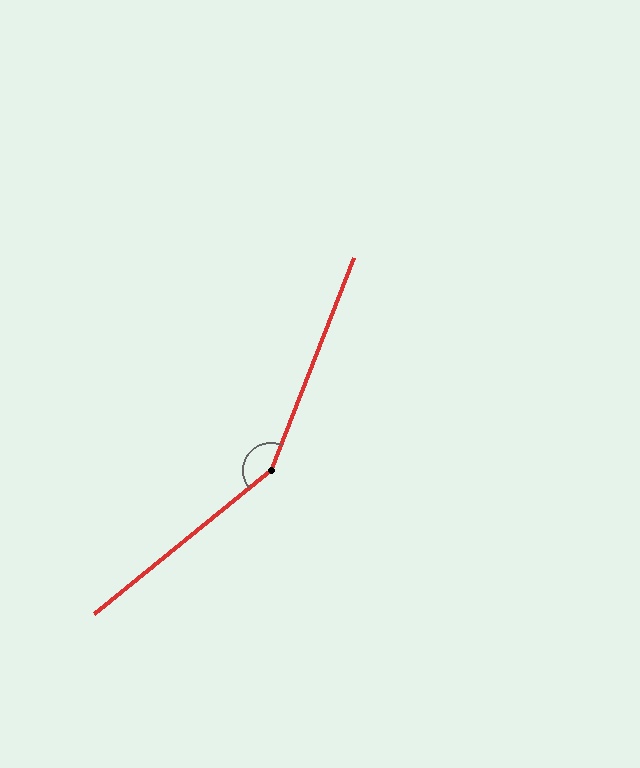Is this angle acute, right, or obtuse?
It is obtuse.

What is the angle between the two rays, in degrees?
Approximately 151 degrees.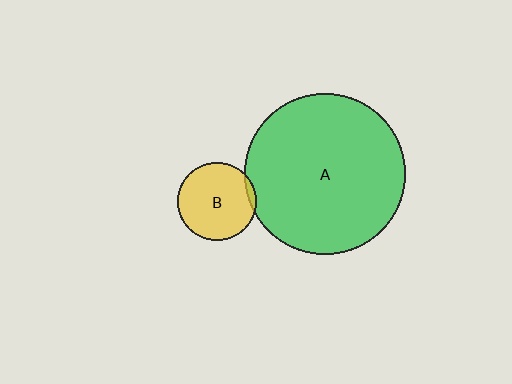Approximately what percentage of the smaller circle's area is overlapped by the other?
Approximately 5%.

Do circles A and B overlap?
Yes.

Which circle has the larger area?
Circle A (green).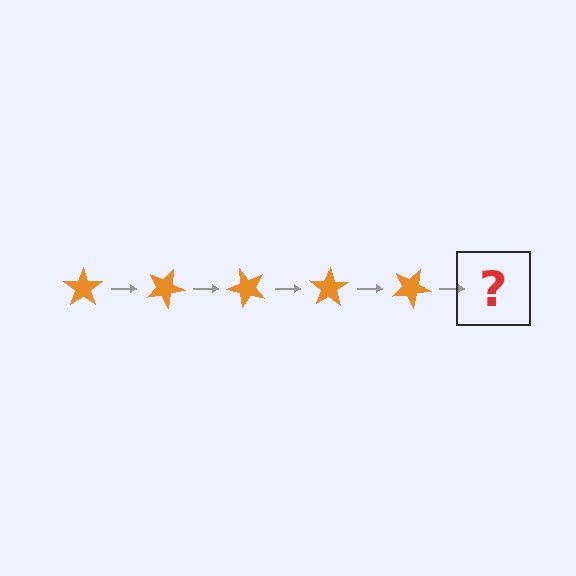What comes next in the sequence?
The next element should be an orange star rotated 125 degrees.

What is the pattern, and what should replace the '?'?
The pattern is that the star rotates 25 degrees each step. The '?' should be an orange star rotated 125 degrees.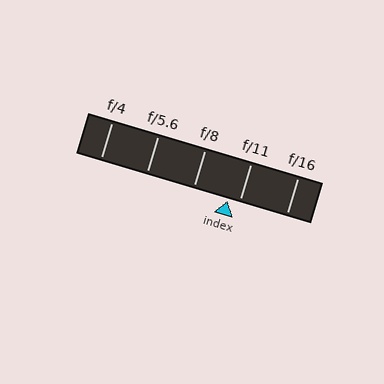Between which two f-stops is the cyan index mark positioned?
The index mark is between f/8 and f/11.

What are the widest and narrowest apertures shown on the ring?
The widest aperture shown is f/4 and the narrowest is f/16.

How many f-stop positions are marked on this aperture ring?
There are 5 f-stop positions marked.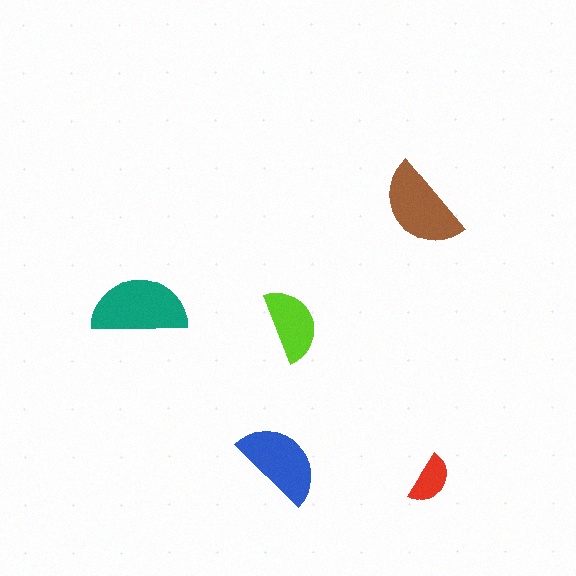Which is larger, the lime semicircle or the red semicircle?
The lime one.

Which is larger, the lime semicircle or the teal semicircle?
The teal one.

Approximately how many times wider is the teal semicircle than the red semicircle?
About 2 times wider.